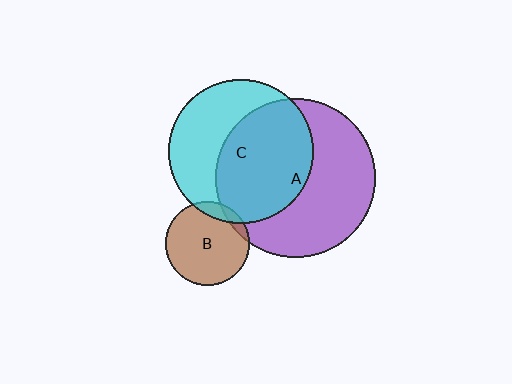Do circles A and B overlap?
Yes.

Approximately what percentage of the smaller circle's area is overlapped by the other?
Approximately 5%.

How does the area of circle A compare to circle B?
Approximately 3.6 times.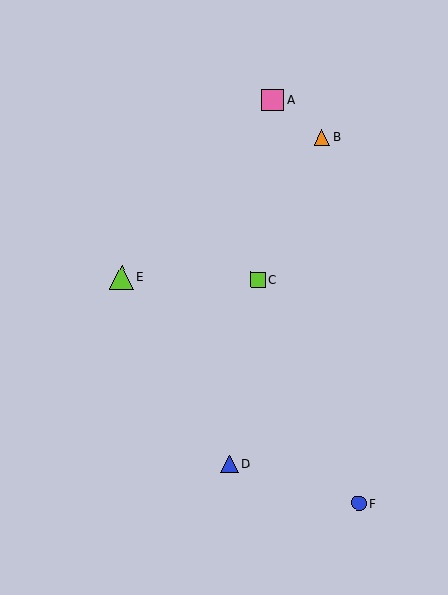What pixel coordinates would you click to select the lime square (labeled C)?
Click at (258, 280) to select the lime square C.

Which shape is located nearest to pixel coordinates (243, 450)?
The blue triangle (labeled D) at (229, 464) is nearest to that location.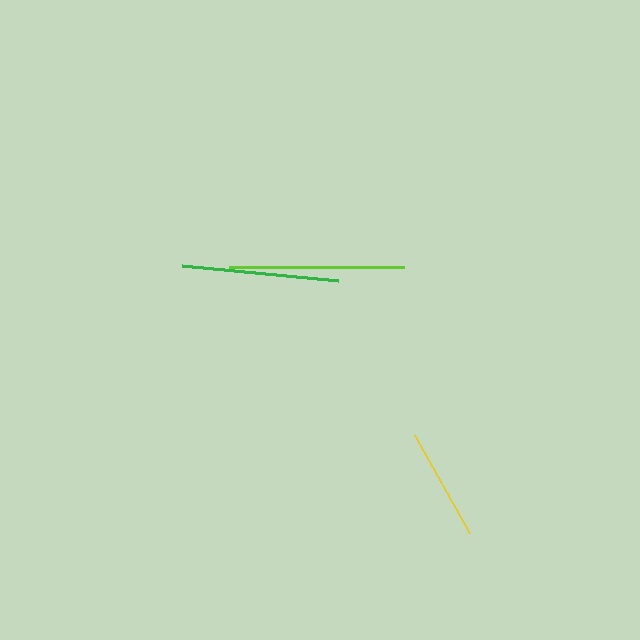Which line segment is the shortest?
The yellow line is the shortest at approximately 112 pixels.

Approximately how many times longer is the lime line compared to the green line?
The lime line is approximately 1.1 times the length of the green line.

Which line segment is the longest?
The lime line is the longest at approximately 175 pixels.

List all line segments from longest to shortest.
From longest to shortest: lime, green, yellow.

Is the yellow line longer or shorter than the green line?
The green line is longer than the yellow line.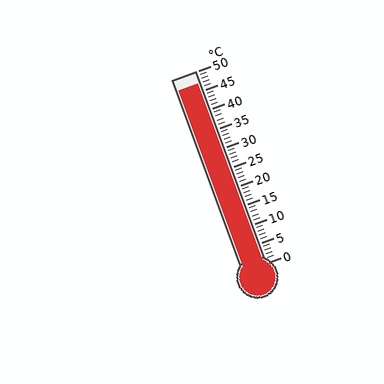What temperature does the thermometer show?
The thermometer shows approximately 47°C.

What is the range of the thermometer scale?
The thermometer scale ranges from 0°C to 50°C.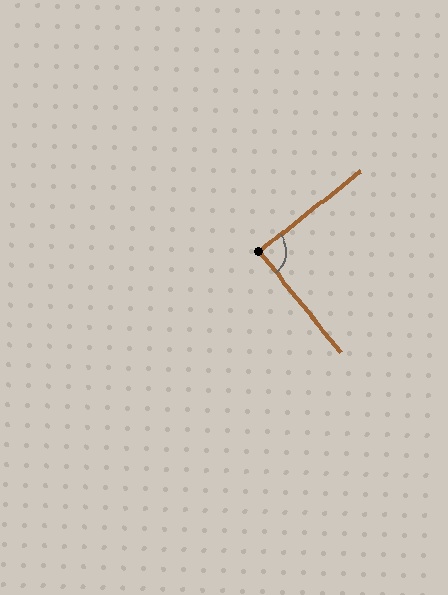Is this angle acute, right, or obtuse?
It is approximately a right angle.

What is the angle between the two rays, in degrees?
Approximately 90 degrees.